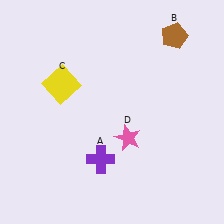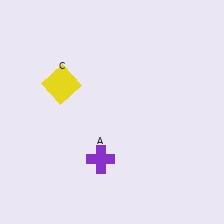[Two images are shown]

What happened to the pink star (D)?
The pink star (D) was removed in Image 2. It was in the bottom-right area of Image 1.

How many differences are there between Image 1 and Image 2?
There are 2 differences between the two images.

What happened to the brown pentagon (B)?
The brown pentagon (B) was removed in Image 2. It was in the top-right area of Image 1.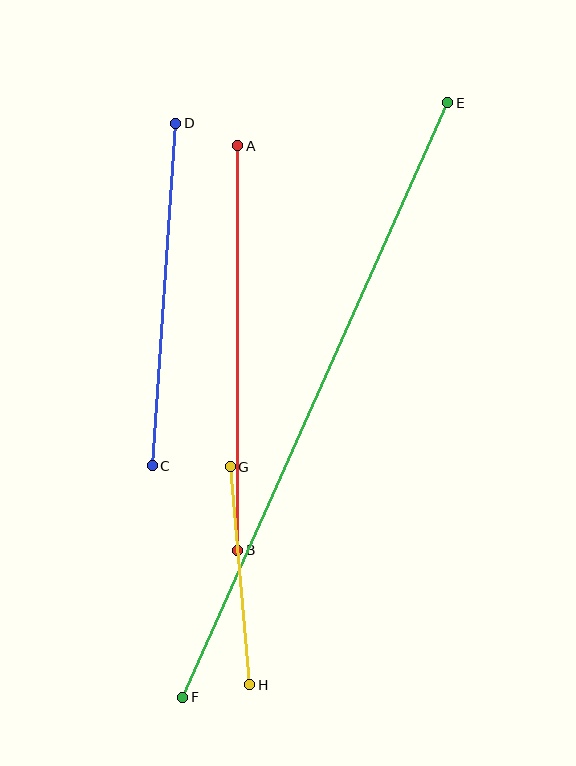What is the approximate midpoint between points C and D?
The midpoint is at approximately (164, 294) pixels.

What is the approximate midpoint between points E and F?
The midpoint is at approximately (315, 400) pixels.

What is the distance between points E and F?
The distance is approximately 651 pixels.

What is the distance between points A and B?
The distance is approximately 404 pixels.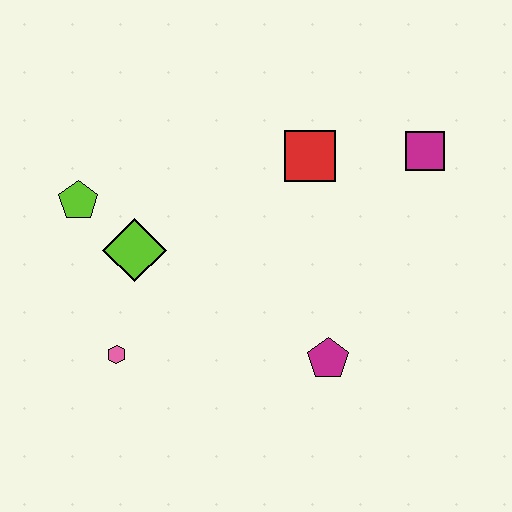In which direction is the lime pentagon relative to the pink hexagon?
The lime pentagon is above the pink hexagon.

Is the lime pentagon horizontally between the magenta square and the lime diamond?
No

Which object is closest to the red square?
The magenta square is closest to the red square.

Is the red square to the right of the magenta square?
No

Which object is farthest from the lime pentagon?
The magenta square is farthest from the lime pentagon.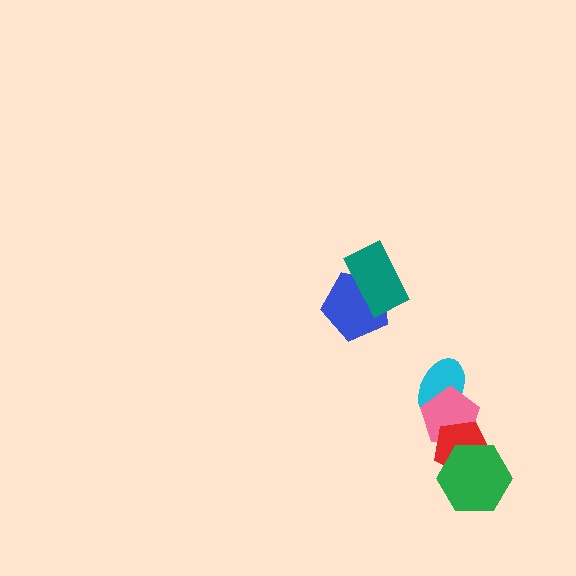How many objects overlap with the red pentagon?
2 objects overlap with the red pentagon.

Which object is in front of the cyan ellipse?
The pink pentagon is in front of the cyan ellipse.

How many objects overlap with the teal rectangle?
1 object overlaps with the teal rectangle.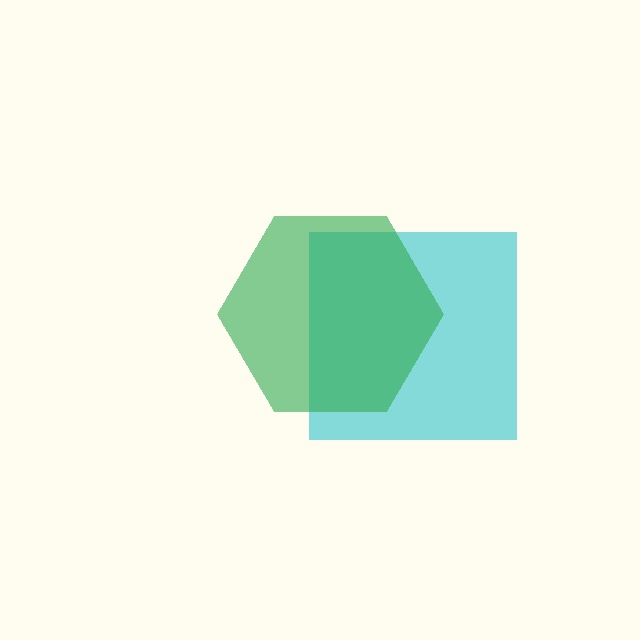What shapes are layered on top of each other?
The layered shapes are: a cyan square, a green hexagon.